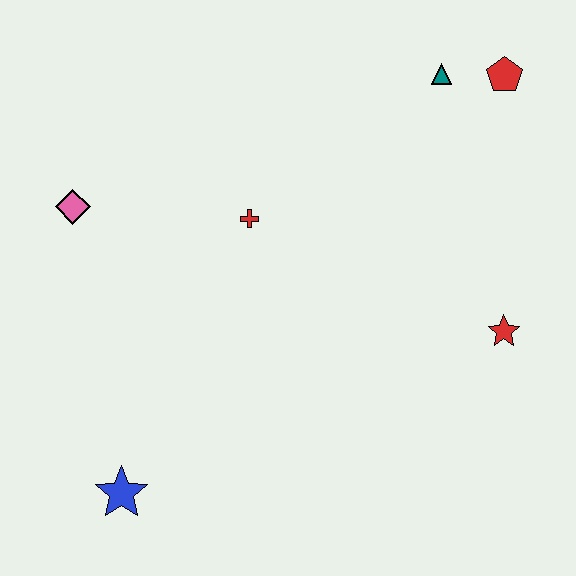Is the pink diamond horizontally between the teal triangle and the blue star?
No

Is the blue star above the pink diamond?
No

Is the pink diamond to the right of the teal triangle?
No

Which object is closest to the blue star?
The pink diamond is closest to the blue star.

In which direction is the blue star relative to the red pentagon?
The blue star is below the red pentagon.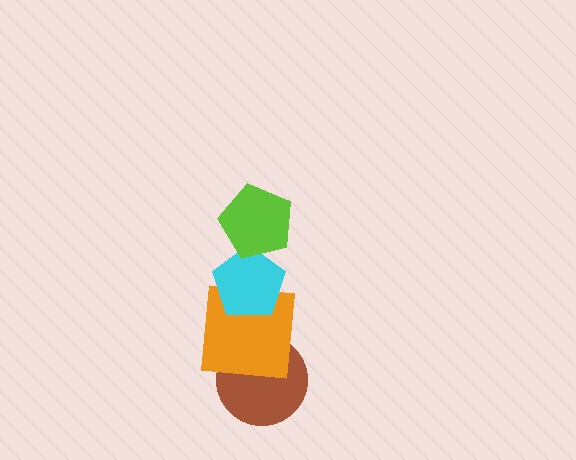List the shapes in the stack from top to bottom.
From top to bottom: the lime pentagon, the cyan pentagon, the orange square, the brown circle.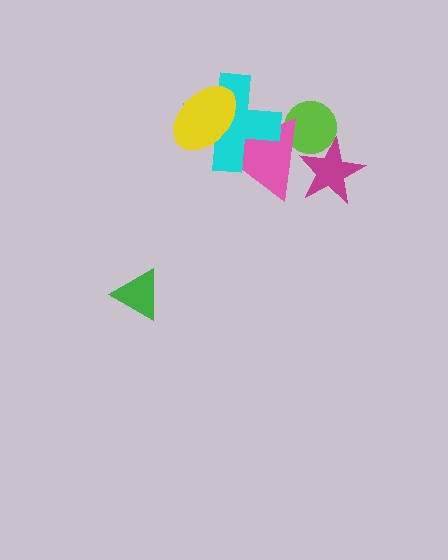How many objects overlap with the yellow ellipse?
2 objects overlap with the yellow ellipse.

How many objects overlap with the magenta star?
2 objects overlap with the magenta star.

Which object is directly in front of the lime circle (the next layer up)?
The pink triangle is directly in front of the lime circle.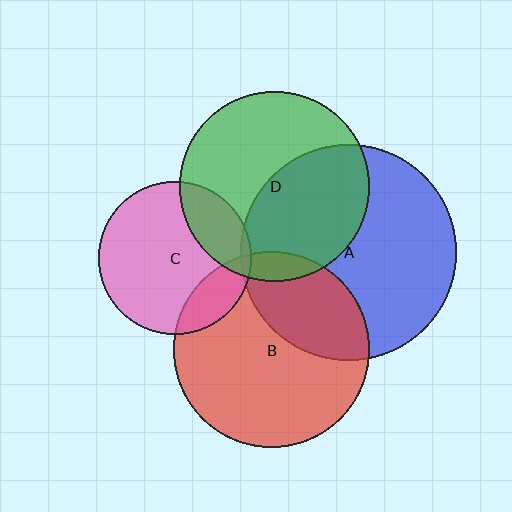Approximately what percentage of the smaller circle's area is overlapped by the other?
Approximately 5%.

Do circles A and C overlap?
Yes.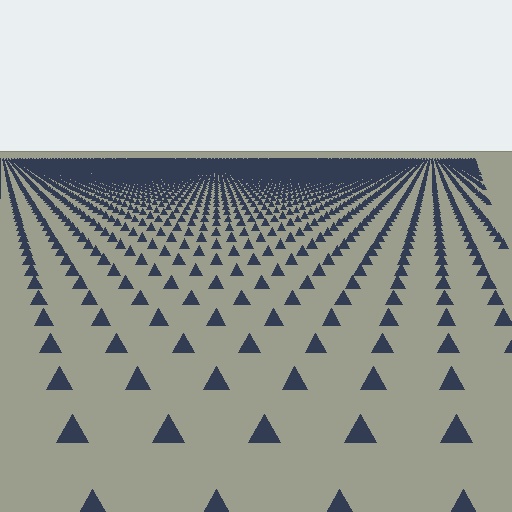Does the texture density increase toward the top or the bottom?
Density increases toward the top.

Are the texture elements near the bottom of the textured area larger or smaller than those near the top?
Larger. Near the bottom, elements are closer to the viewer and appear at a bigger on-screen size.